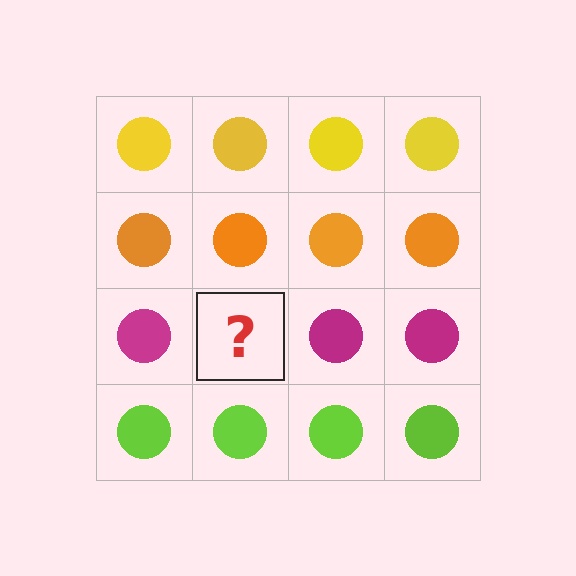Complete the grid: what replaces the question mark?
The question mark should be replaced with a magenta circle.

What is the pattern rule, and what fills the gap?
The rule is that each row has a consistent color. The gap should be filled with a magenta circle.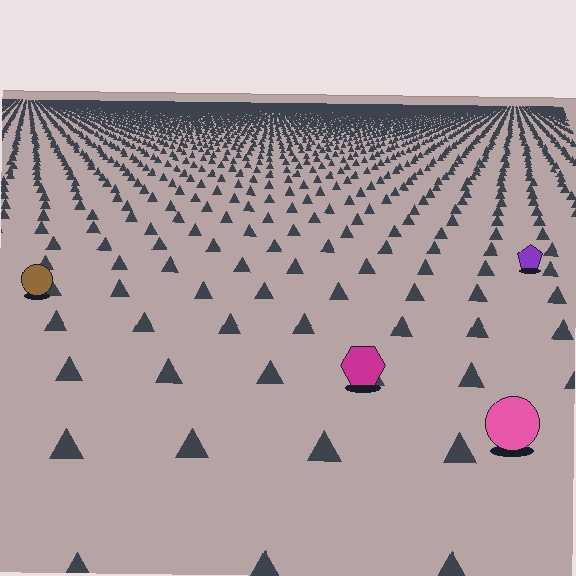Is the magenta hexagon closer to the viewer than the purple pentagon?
Yes. The magenta hexagon is closer — you can tell from the texture gradient: the ground texture is coarser near it.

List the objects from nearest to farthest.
From nearest to farthest: the pink circle, the magenta hexagon, the brown circle, the purple pentagon.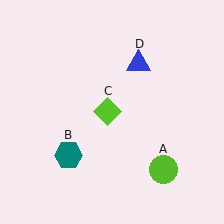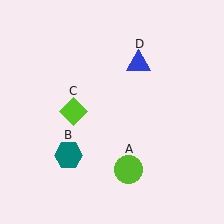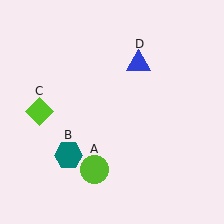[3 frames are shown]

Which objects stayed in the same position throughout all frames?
Teal hexagon (object B) and blue triangle (object D) remained stationary.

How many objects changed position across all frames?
2 objects changed position: lime circle (object A), lime diamond (object C).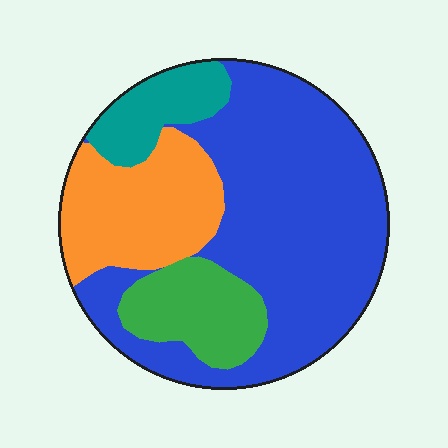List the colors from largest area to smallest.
From largest to smallest: blue, orange, green, teal.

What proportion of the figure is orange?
Orange covers about 20% of the figure.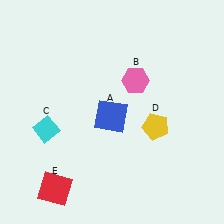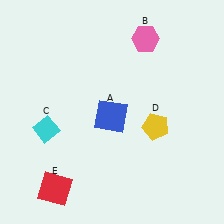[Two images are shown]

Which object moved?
The pink hexagon (B) moved up.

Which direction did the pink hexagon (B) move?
The pink hexagon (B) moved up.